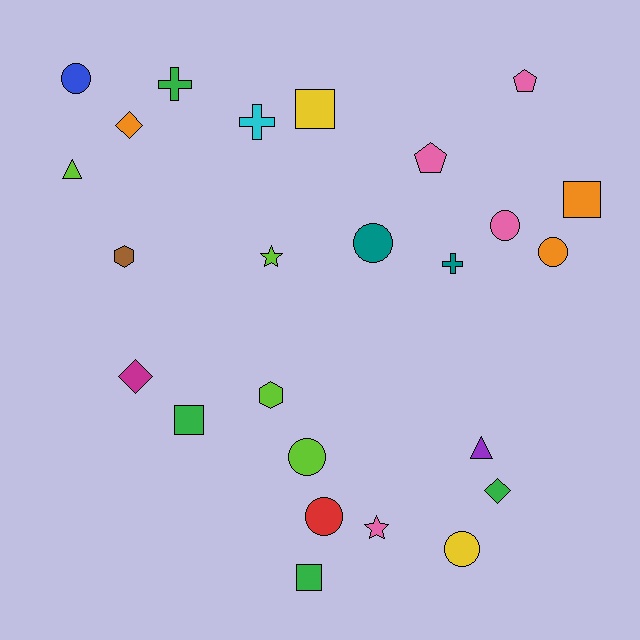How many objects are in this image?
There are 25 objects.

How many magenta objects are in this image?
There is 1 magenta object.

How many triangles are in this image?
There are 2 triangles.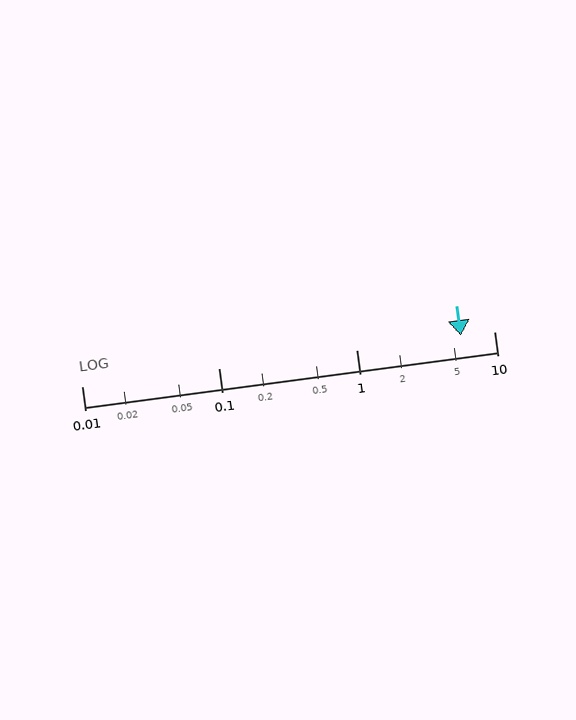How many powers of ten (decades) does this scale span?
The scale spans 3 decades, from 0.01 to 10.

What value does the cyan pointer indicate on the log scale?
The pointer indicates approximately 5.7.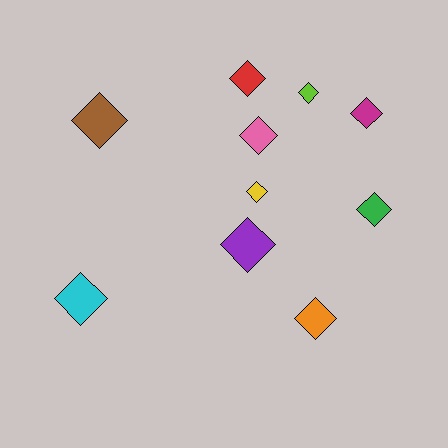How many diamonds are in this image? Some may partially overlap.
There are 10 diamonds.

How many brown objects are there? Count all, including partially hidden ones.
There is 1 brown object.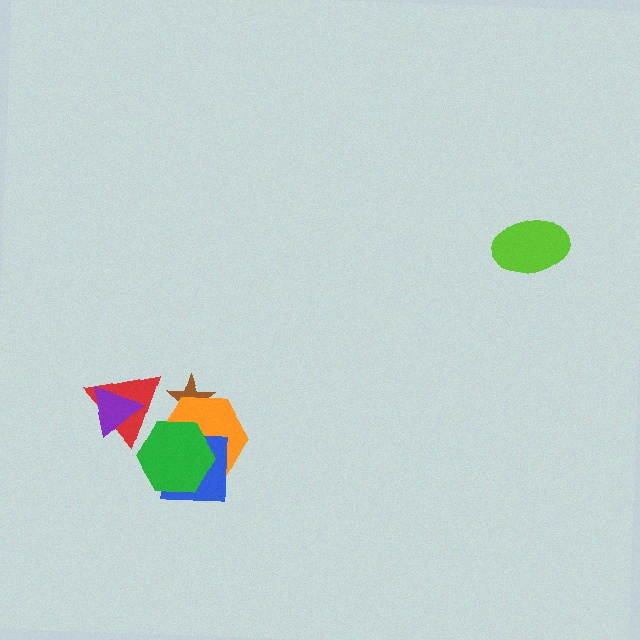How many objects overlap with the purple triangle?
1 object overlaps with the purple triangle.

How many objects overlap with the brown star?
1 object overlaps with the brown star.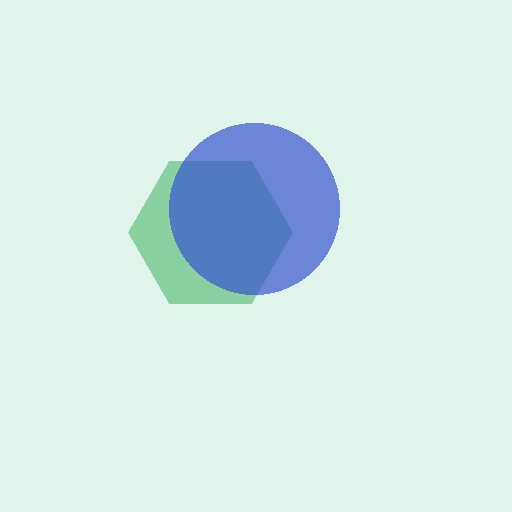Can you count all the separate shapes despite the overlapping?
Yes, there are 2 separate shapes.